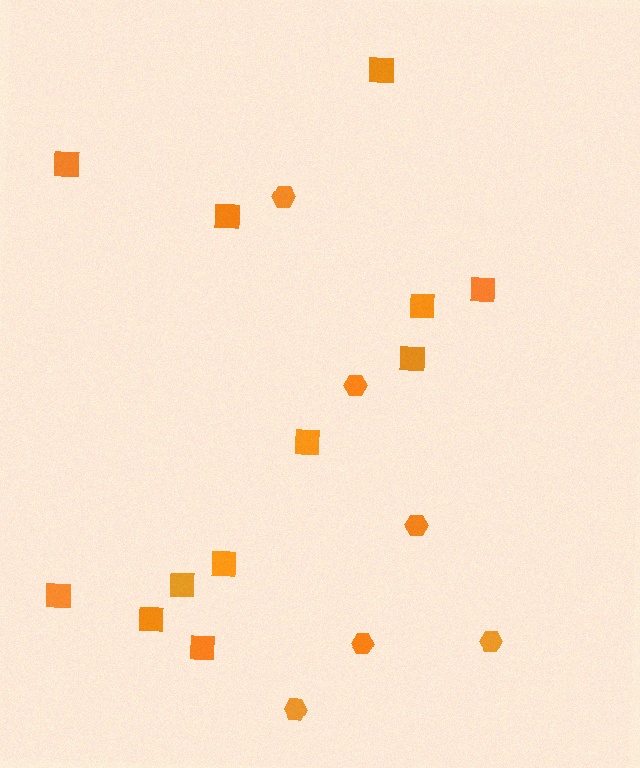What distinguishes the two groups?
There are 2 groups: one group of squares (12) and one group of hexagons (6).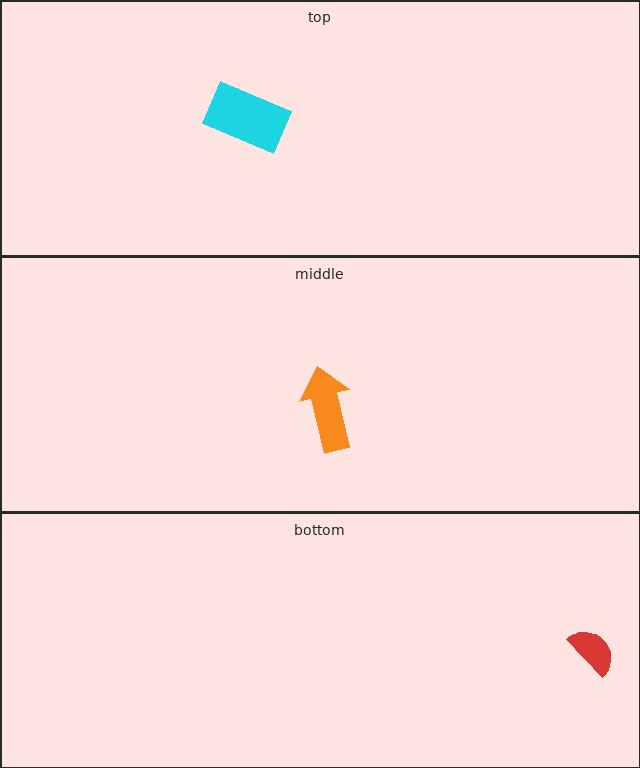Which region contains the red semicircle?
The bottom region.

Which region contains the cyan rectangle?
The top region.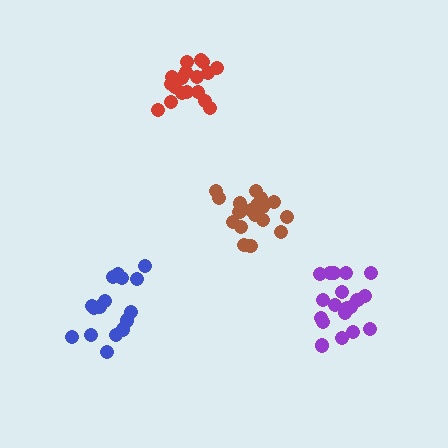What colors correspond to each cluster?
The clusters are colored: red, purple, blue, brown.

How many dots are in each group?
Group 1: 18 dots, Group 2: 19 dots, Group 3: 17 dots, Group 4: 19 dots (73 total).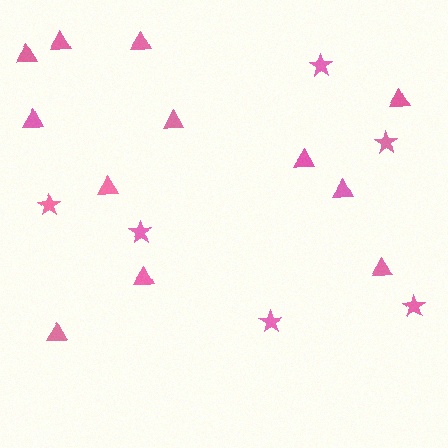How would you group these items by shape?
There are 2 groups: one group of stars (6) and one group of triangles (12).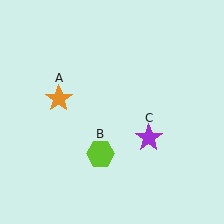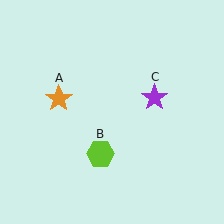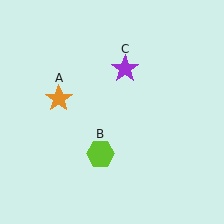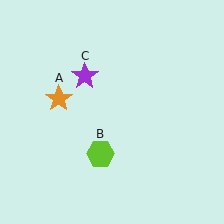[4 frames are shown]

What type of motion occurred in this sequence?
The purple star (object C) rotated counterclockwise around the center of the scene.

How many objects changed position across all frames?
1 object changed position: purple star (object C).